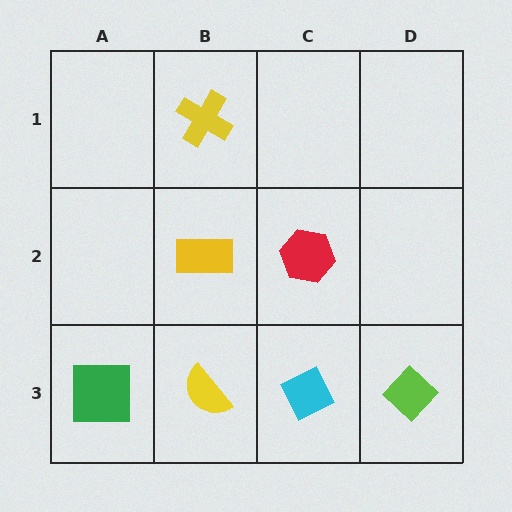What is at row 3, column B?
A yellow semicircle.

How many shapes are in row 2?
2 shapes.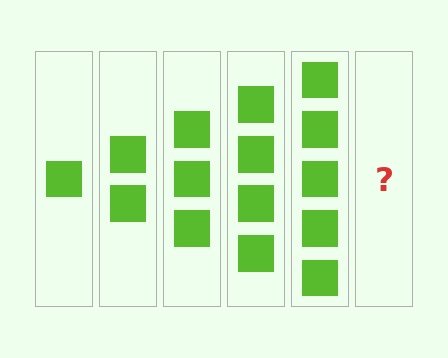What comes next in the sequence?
The next element should be 6 squares.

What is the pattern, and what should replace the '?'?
The pattern is that each step adds one more square. The '?' should be 6 squares.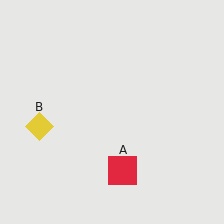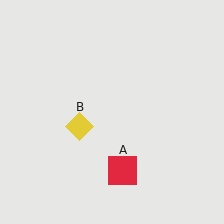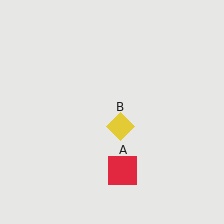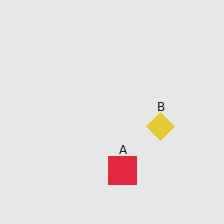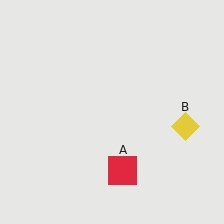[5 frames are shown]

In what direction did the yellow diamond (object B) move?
The yellow diamond (object B) moved right.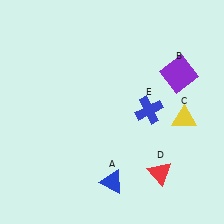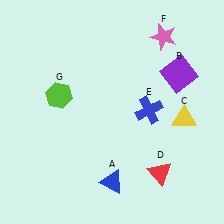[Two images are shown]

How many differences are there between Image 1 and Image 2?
There are 2 differences between the two images.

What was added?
A pink star (F), a lime hexagon (G) were added in Image 2.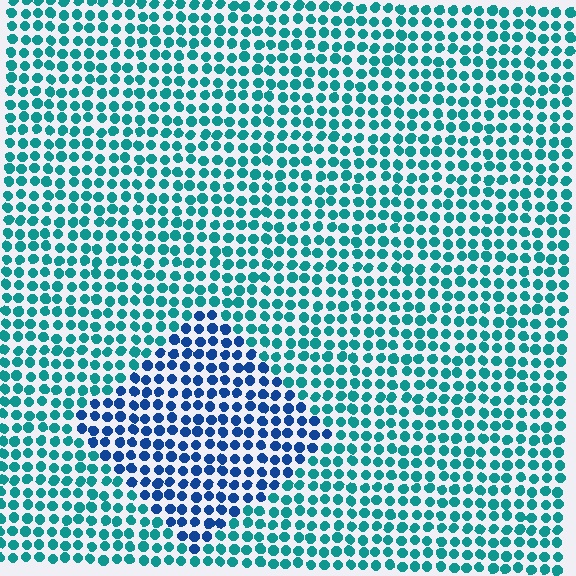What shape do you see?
I see a diamond.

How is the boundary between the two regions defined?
The boundary is defined purely by a slight shift in hue (about 41 degrees). Spacing, size, and orientation are identical on both sides.